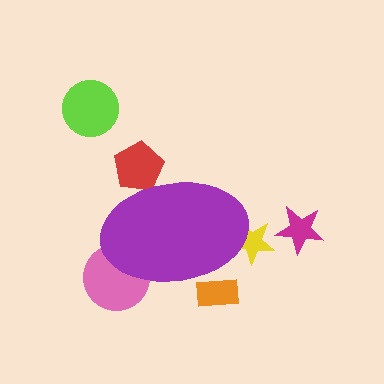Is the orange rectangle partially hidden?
Yes, the orange rectangle is partially hidden behind the purple ellipse.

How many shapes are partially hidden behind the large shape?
4 shapes are partially hidden.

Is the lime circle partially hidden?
No, the lime circle is fully visible.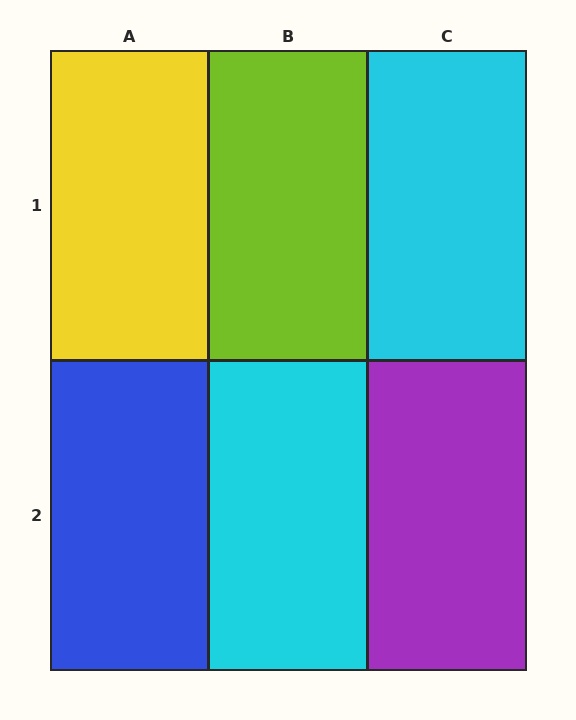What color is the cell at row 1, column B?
Lime.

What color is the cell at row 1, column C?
Cyan.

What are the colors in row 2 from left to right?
Blue, cyan, purple.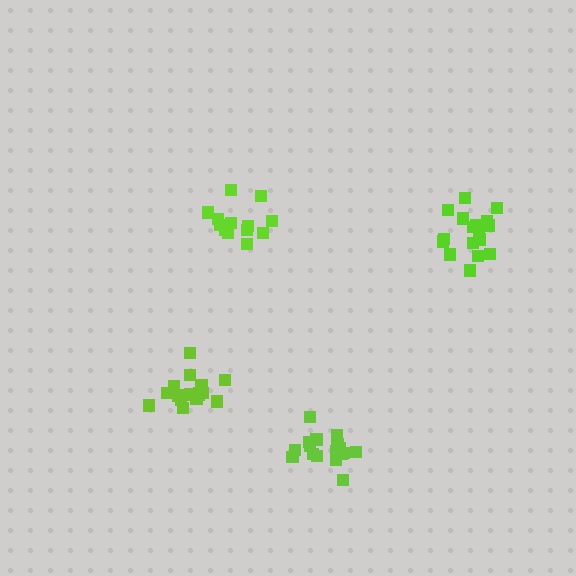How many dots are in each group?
Group 1: 13 dots, Group 2: 17 dots, Group 3: 17 dots, Group 4: 16 dots (63 total).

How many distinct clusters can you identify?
There are 4 distinct clusters.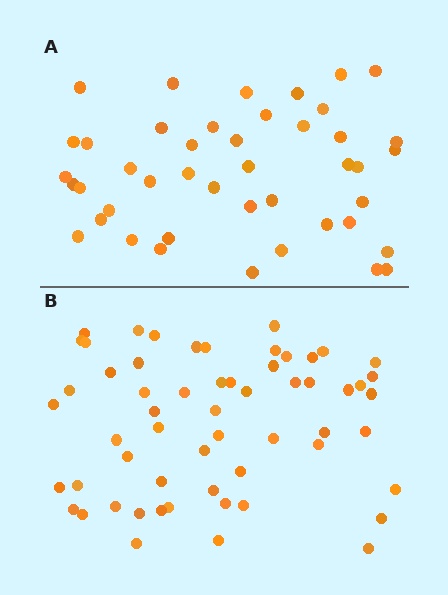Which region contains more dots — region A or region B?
Region B (the bottom region) has more dots.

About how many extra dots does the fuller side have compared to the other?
Region B has approximately 15 more dots than region A.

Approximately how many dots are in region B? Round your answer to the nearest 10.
About 60 dots. (The exact count is 58, which rounds to 60.)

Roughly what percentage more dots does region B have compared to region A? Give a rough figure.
About 30% more.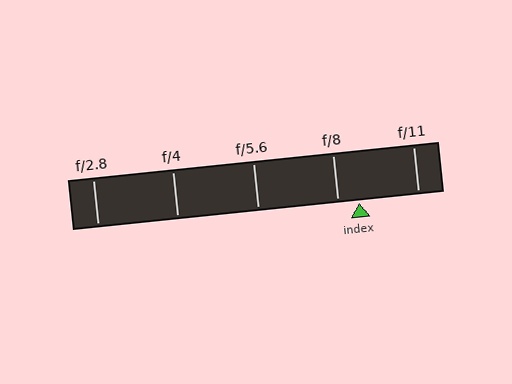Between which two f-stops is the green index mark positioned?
The index mark is between f/8 and f/11.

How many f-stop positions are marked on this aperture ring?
There are 5 f-stop positions marked.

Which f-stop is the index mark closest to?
The index mark is closest to f/8.